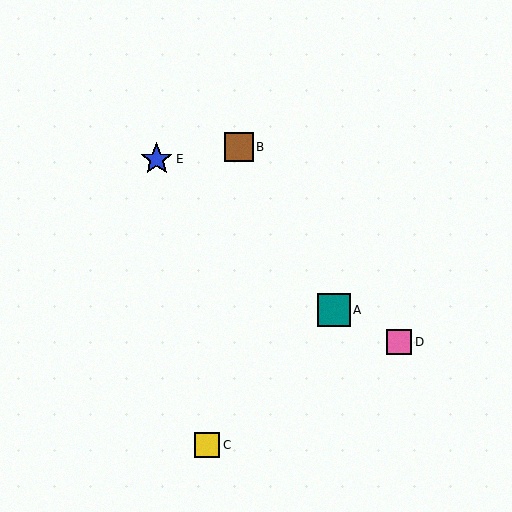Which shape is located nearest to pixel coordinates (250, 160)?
The brown square (labeled B) at (239, 147) is nearest to that location.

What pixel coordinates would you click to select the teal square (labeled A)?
Click at (334, 310) to select the teal square A.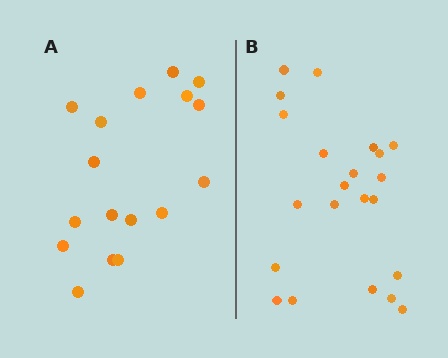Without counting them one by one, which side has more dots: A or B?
Region B (the right region) has more dots.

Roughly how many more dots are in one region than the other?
Region B has about 5 more dots than region A.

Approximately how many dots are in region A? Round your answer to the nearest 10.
About 20 dots. (The exact count is 17, which rounds to 20.)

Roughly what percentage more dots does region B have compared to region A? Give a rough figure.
About 30% more.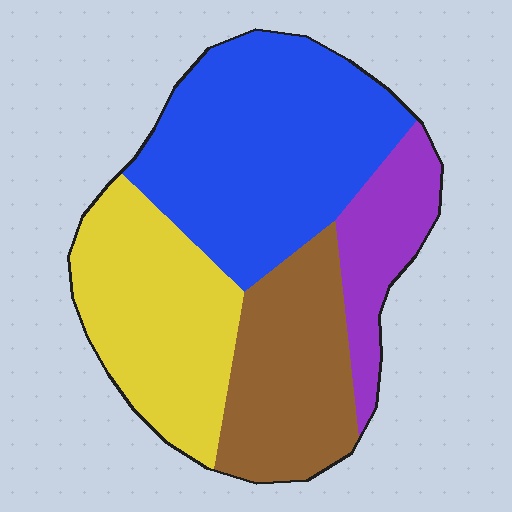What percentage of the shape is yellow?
Yellow takes up between a sixth and a third of the shape.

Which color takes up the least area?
Purple, at roughly 15%.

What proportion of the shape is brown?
Brown takes up about one fifth (1/5) of the shape.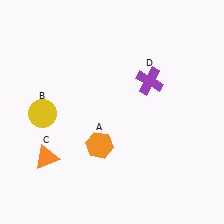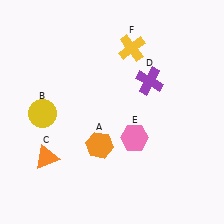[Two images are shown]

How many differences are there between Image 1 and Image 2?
There are 2 differences between the two images.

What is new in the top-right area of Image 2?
A yellow cross (F) was added in the top-right area of Image 2.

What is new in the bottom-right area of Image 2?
A pink hexagon (E) was added in the bottom-right area of Image 2.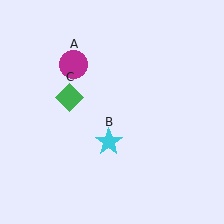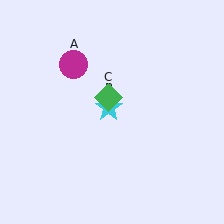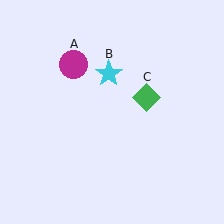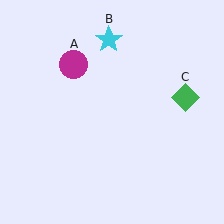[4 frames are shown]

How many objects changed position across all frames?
2 objects changed position: cyan star (object B), green diamond (object C).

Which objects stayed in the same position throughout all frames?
Magenta circle (object A) remained stationary.